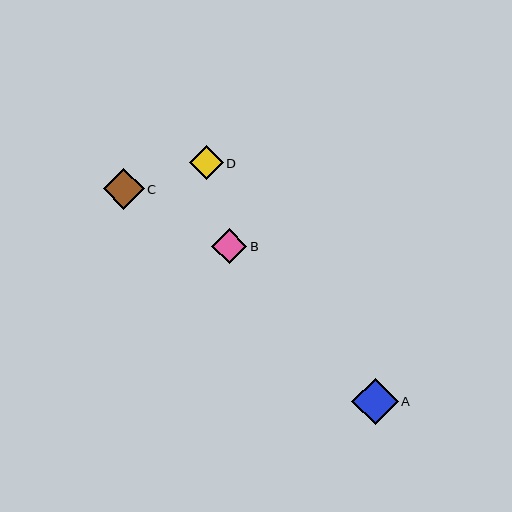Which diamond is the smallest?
Diamond D is the smallest with a size of approximately 34 pixels.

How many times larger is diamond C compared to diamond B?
Diamond C is approximately 1.2 times the size of diamond B.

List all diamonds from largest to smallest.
From largest to smallest: A, C, B, D.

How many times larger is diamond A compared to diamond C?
Diamond A is approximately 1.1 times the size of diamond C.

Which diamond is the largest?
Diamond A is the largest with a size of approximately 46 pixels.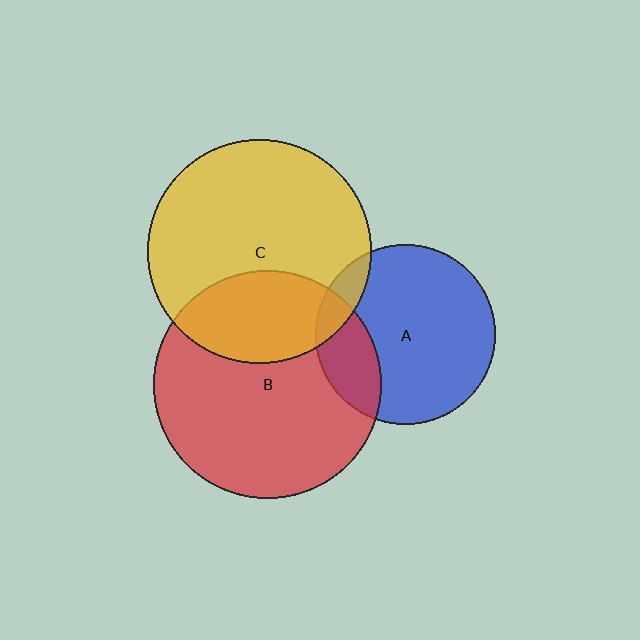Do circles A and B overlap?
Yes.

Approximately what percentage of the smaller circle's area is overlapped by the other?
Approximately 20%.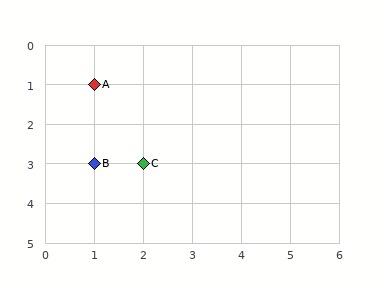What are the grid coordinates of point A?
Point A is at grid coordinates (1, 1).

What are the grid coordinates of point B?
Point B is at grid coordinates (1, 3).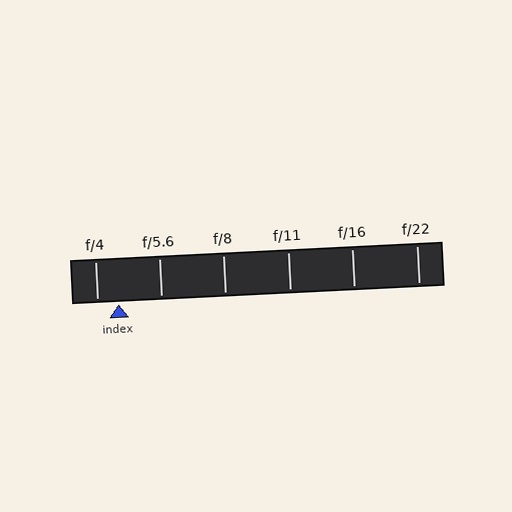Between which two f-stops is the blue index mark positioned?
The index mark is between f/4 and f/5.6.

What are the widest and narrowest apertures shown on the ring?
The widest aperture shown is f/4 and the narrowest is f/22.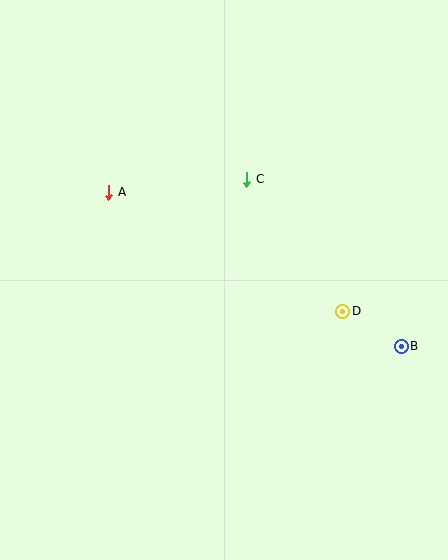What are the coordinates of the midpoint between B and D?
The midpoint between B and D is at (372, 329).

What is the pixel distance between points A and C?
The distance between A and C is 139 pixels.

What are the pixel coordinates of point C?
Point C is at (247, 179).